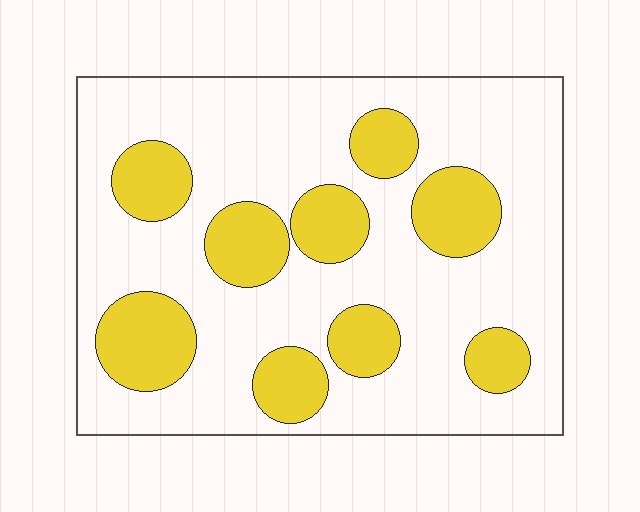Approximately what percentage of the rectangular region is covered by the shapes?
Approximately 25%.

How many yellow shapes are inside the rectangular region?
9.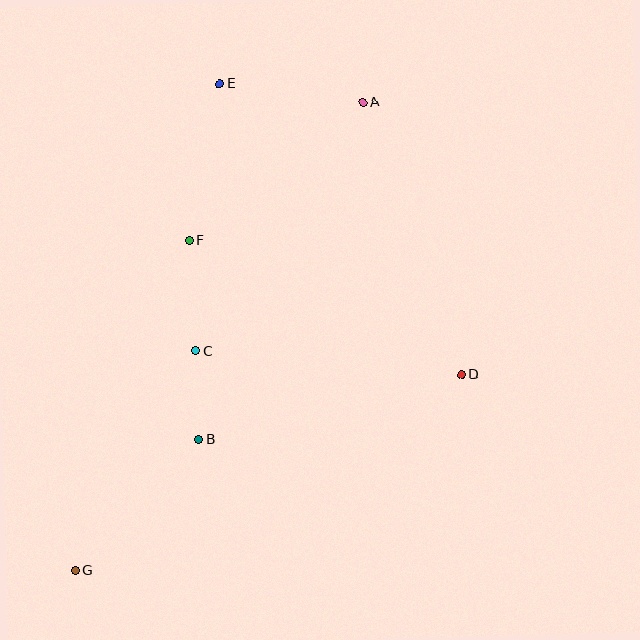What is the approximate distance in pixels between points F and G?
The distance between F and G is approximately 349 pixels.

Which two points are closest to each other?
Points B and C are closest to each other.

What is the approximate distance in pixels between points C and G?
The distance between C and G is approximately 250 pixels.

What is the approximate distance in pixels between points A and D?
The distance between A and D is approximately 290 pixels.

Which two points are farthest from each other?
Points A and G are farthest from each other.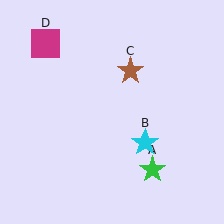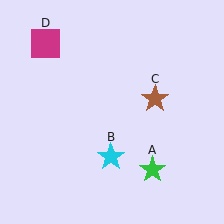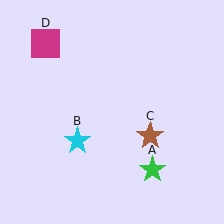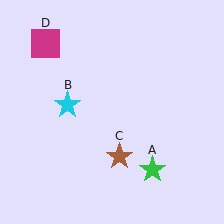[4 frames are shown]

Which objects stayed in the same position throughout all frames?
Green star (object A) and magenta square (object D) remained stationary.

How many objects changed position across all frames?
2 objects changed position: cyan star (object B), brown star (object C).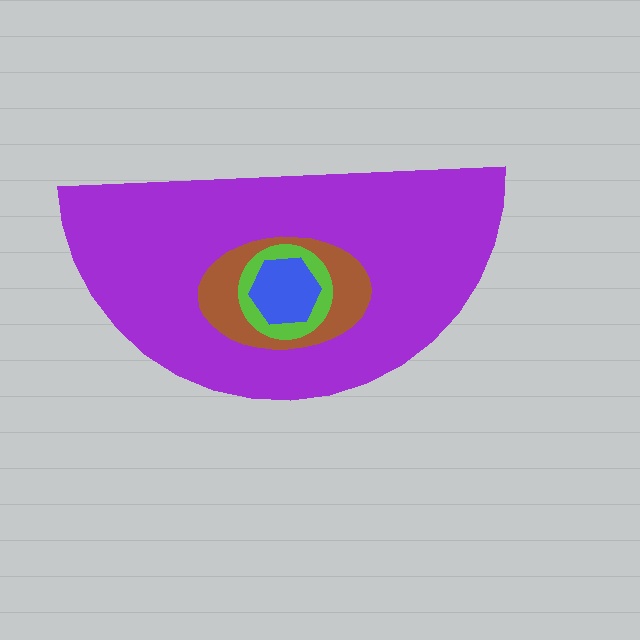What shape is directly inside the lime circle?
The blue hexagon.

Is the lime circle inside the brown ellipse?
Yes.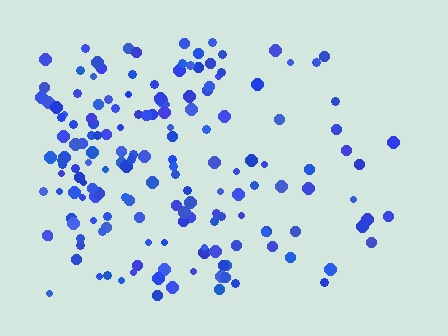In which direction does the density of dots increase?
From right to left, with the left side densest.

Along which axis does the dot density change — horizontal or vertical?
Horizontal.